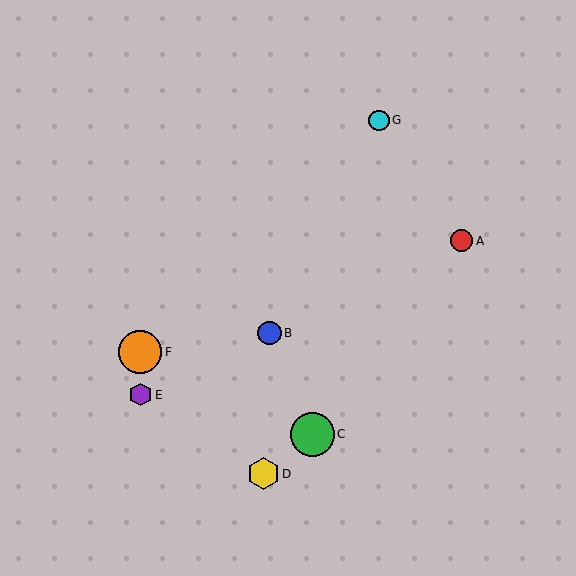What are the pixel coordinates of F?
Object F is at (140, 352).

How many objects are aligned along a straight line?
3 objects (A, B, E) are aligned along a straight line.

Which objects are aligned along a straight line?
Objects A, B, E are aligned along a straight line.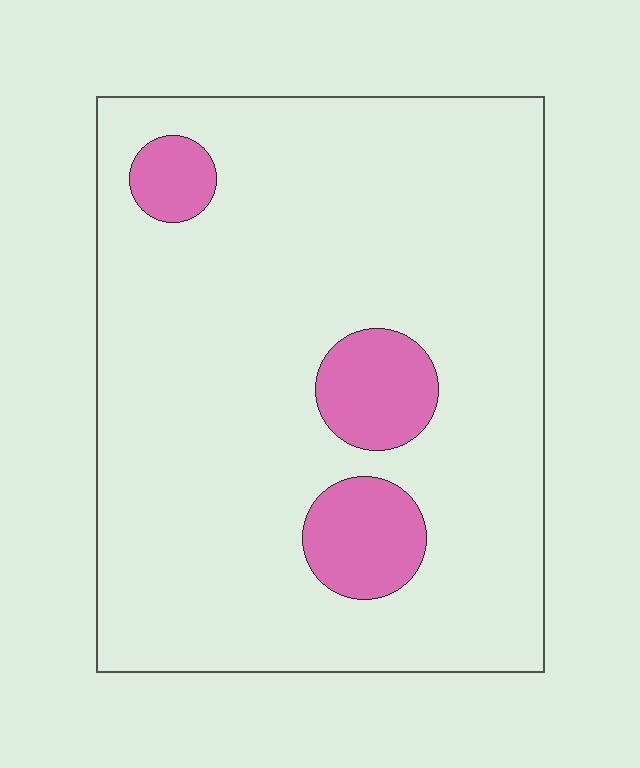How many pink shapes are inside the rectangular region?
3.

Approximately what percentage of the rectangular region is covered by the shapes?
Approximately 10%.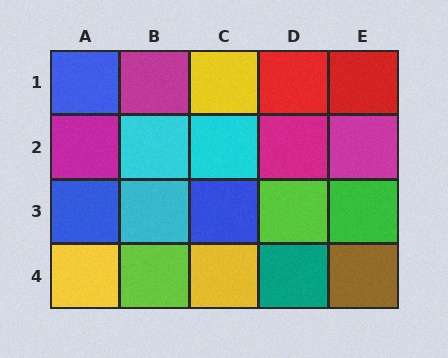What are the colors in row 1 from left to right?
Blue, magenta, yellow, red, red.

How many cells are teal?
1 cell is teal.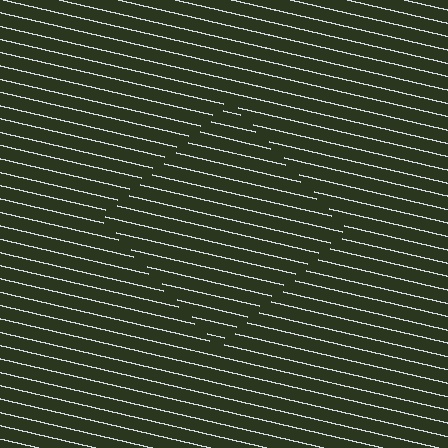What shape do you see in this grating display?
An illusory square. The interior of the shape contains the same grating, shifted by half a period — the contour is defined by the phase discontinuity where line-ends from the inner and outer gratings abut.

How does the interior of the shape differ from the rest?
The interior of the shape contains the same grating, shifted by half a period — the contour is defined by the phase discontinuity where line-ends from the inner and outer gratings abut.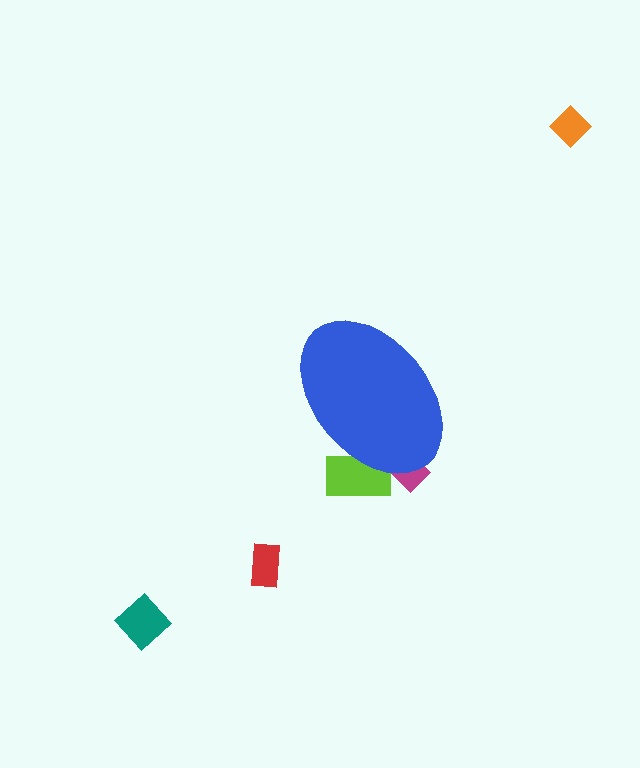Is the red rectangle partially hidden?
No, the red rectangle is fully visible.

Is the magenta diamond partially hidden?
Yes, the magenta diamond is partially hidden behind the blue ellipse.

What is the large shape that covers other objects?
A blue ellipse.